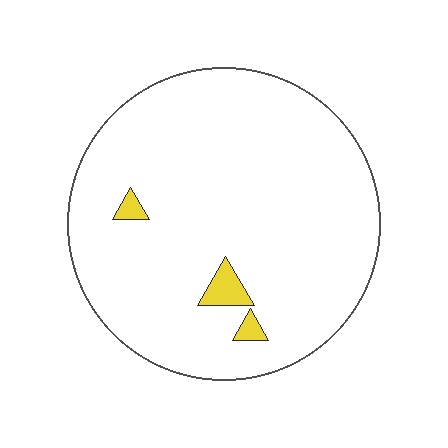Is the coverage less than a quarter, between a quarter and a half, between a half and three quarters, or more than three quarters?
Less than a quarter.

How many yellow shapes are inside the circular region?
3.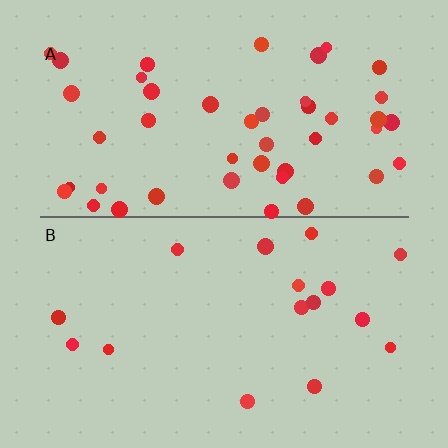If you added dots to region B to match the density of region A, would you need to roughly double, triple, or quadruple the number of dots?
Approximately triple.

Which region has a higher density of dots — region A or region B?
A (the top).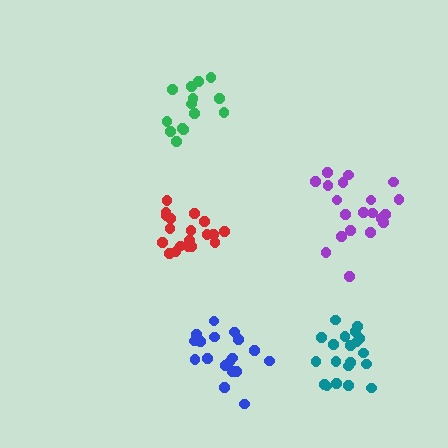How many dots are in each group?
Group 1: 20 dots, Group 2: 18 dots, Group 3: 19 dots, Group 4: 20 dots, Group 5: 14 dots (91 total).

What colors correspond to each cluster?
The clusters are colored: purple, blue, red, teal, green.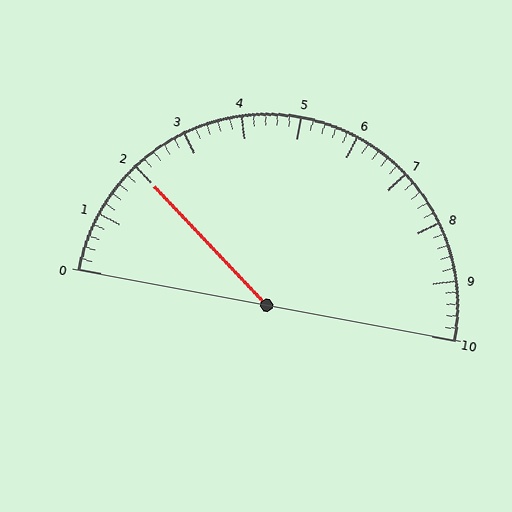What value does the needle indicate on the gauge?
The needle indicates approximately 2.0.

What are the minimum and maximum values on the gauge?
The gauge ranges from 0 to 10.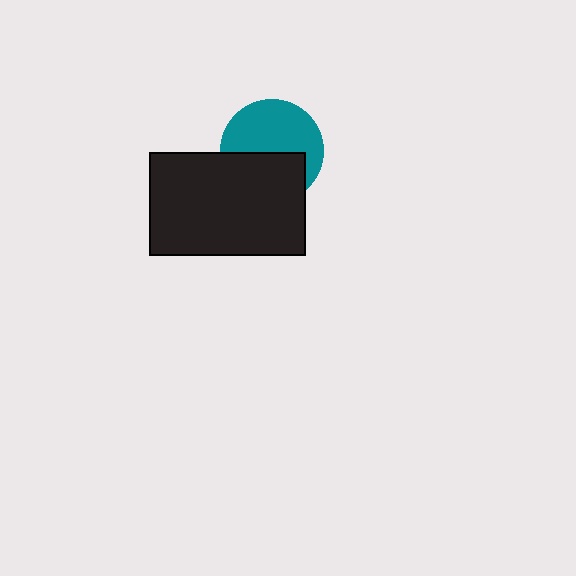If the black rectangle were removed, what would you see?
You would see the complete teal circle.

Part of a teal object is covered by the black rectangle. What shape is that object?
It is a circle.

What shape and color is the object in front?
The object in front is a black rectangle.